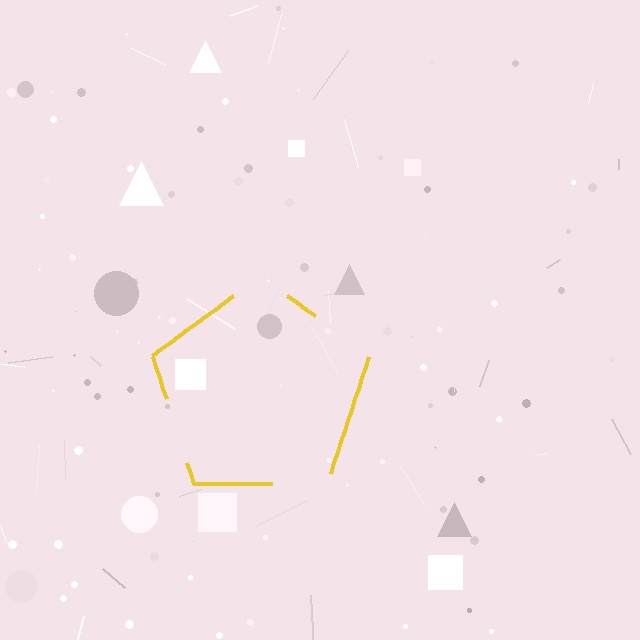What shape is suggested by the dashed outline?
The dashed outline suggests a pentagon.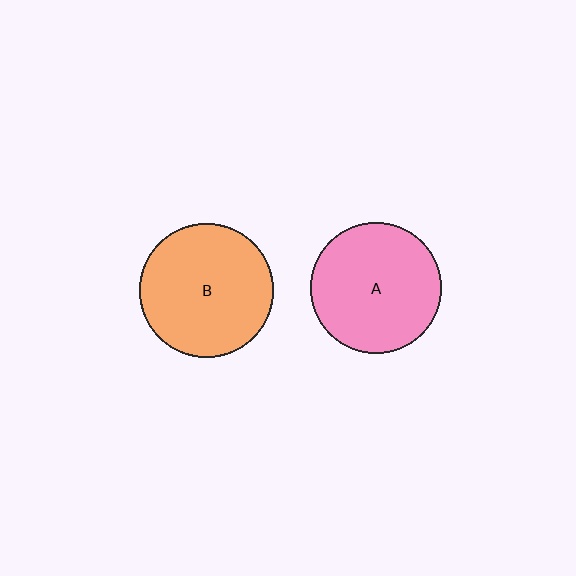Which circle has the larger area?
Circle B (orange).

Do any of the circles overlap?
No, none of the circles overlap.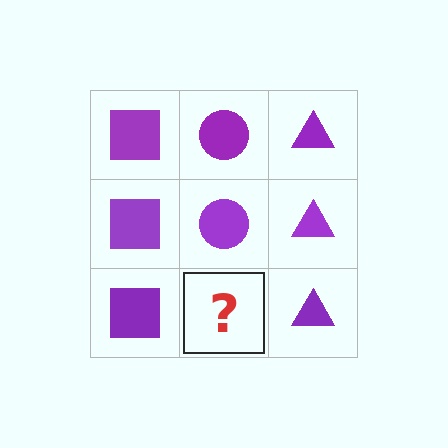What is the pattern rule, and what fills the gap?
The rule is that each column has a consistent shape. The gap should be filled with a purple circle.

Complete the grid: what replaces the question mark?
The question mark should be replaced with a purple circle.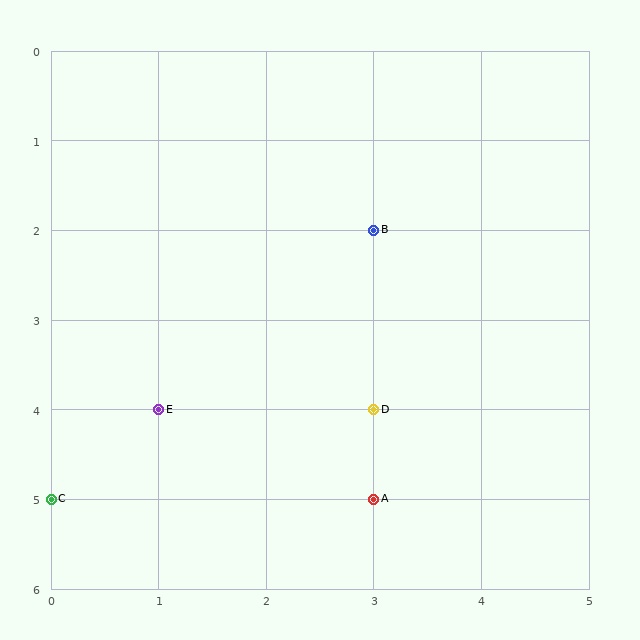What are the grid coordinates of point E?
Point E is at grid coordinates (1, 4).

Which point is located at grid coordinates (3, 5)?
Point A is at (3, 5).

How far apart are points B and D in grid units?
Points B and D are 2 rows apart.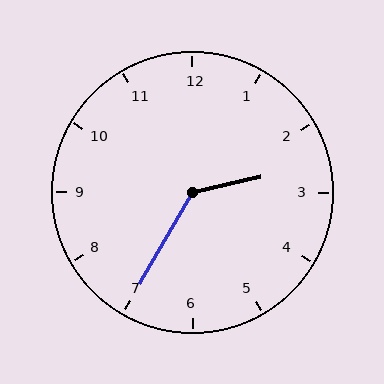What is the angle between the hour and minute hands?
Approximately 132 degrees.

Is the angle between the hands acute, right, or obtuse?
It is obtuse.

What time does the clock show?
2:35.